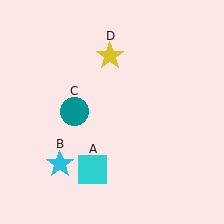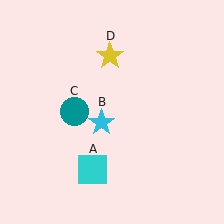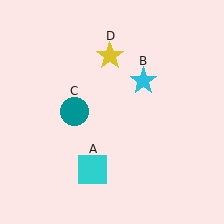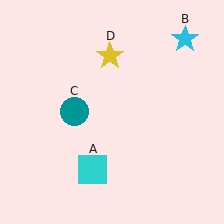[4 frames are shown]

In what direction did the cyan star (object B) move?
The cyan star (object B) moved up and to the right.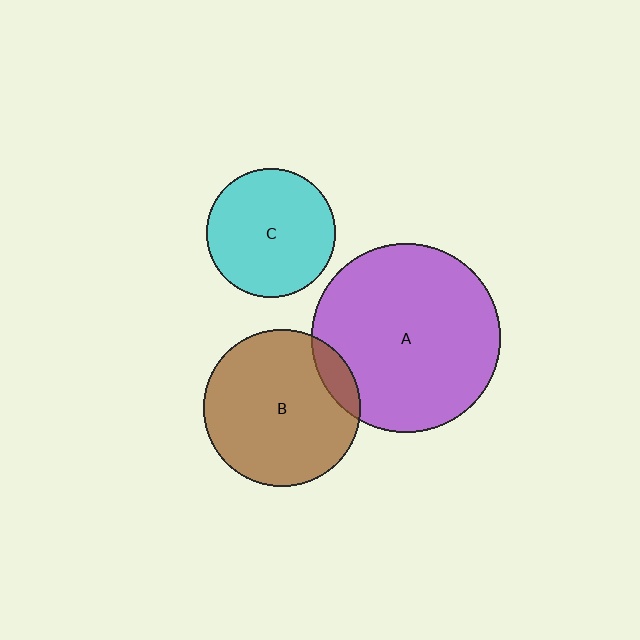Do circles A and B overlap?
Yes.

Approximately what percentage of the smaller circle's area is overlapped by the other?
Approximately 10%.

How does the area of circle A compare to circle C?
Approximately 2.2 times.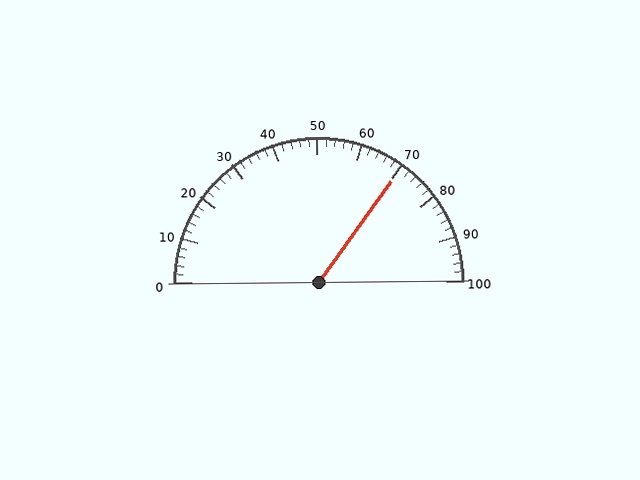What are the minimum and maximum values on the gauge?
The gauge ranges from 0 to 100.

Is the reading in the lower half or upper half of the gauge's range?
The reading is in the upper half of the range (0 to 100).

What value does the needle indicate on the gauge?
The needle indicates approximately 70.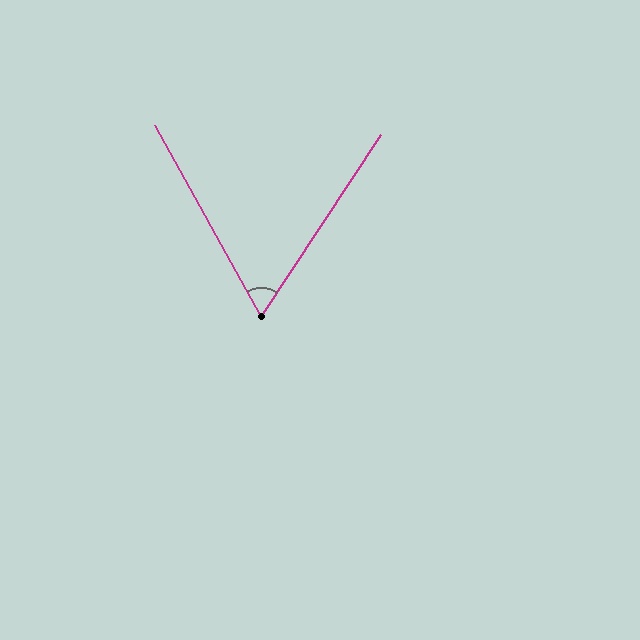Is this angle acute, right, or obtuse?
It is acute.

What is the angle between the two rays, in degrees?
Approximately 62 degrees.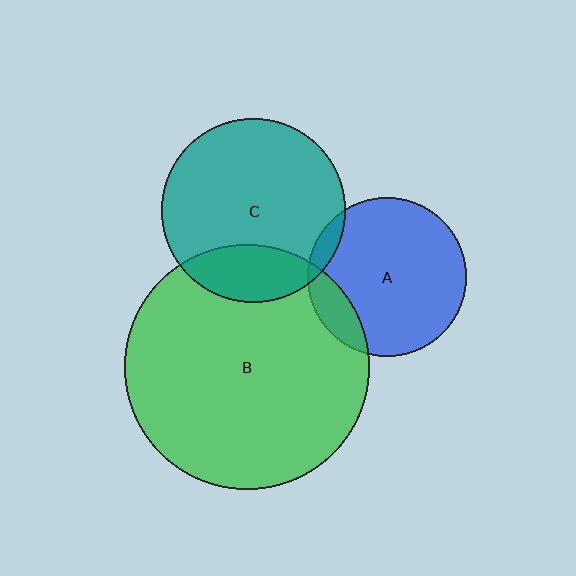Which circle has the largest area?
Circle B (green).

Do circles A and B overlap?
Yes.